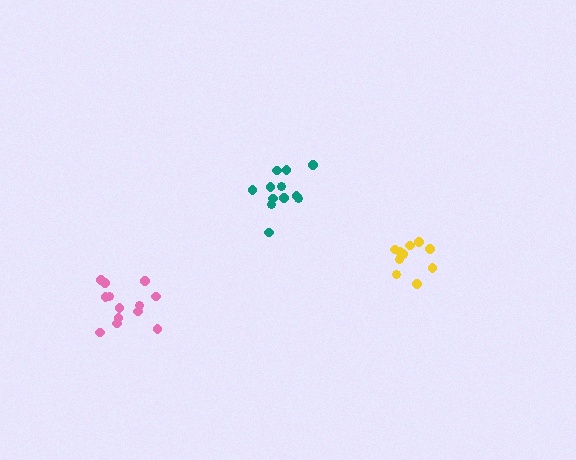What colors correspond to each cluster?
The clusters are colored: teal, yellow, pink.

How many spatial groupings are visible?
There are 3 spatial groupings.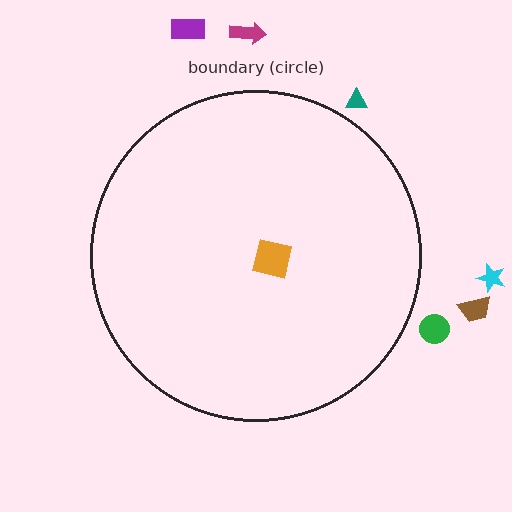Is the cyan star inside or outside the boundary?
Outside.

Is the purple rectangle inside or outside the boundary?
Outside.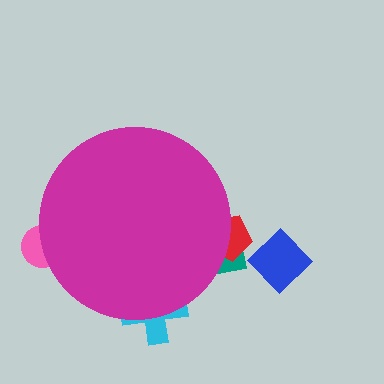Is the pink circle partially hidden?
Yes, the pink circle is partially hidden behind the magenta circle.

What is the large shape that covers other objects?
A magenta circle.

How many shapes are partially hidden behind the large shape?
4 shapes are partially hidden.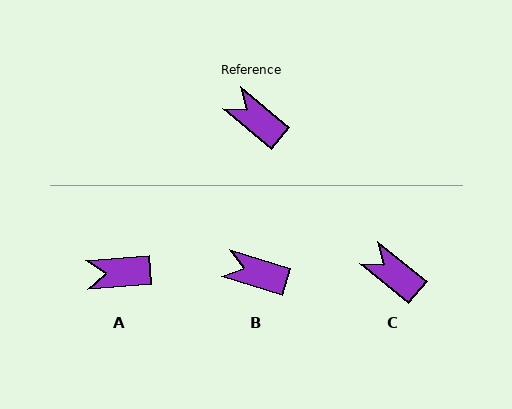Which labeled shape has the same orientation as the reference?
C.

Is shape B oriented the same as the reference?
No, it is off by about 23 degrees.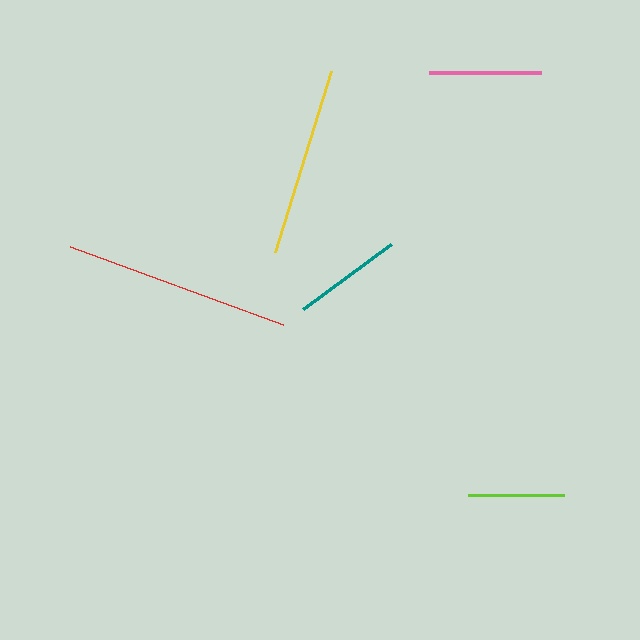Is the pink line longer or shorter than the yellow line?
The yellow line is longer than the pink line.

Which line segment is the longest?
The red line is the longest at approximately 227 pixels.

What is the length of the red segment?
The red segment is approximately 227 pixels long.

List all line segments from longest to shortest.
From longest to shortest: red, yellow, pink, teal, lime.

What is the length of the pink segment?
The pink segment is approximately 112 pixels long.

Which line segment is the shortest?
The lime line is the shortest at approximately 96 pixels.